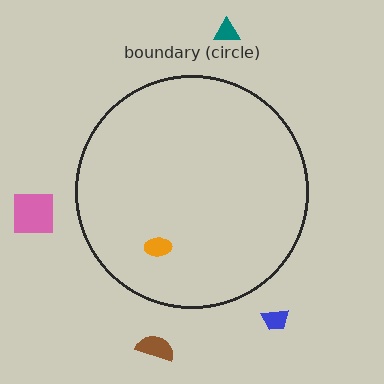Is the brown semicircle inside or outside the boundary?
Outside.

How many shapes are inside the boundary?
1 inside, 4 outside.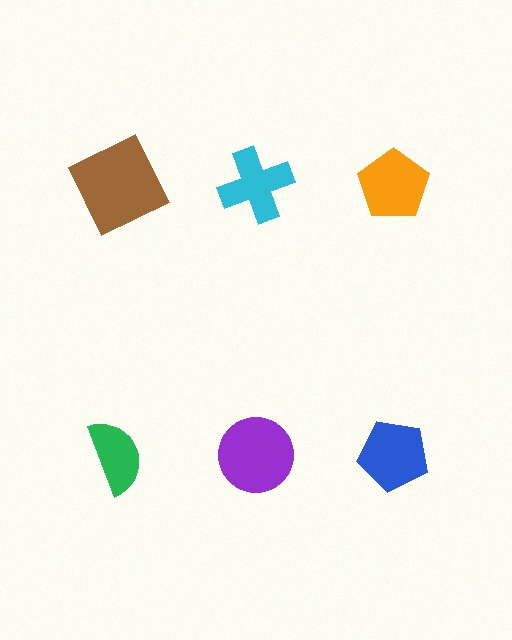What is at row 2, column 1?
A green semicircle.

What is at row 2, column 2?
A purple circle.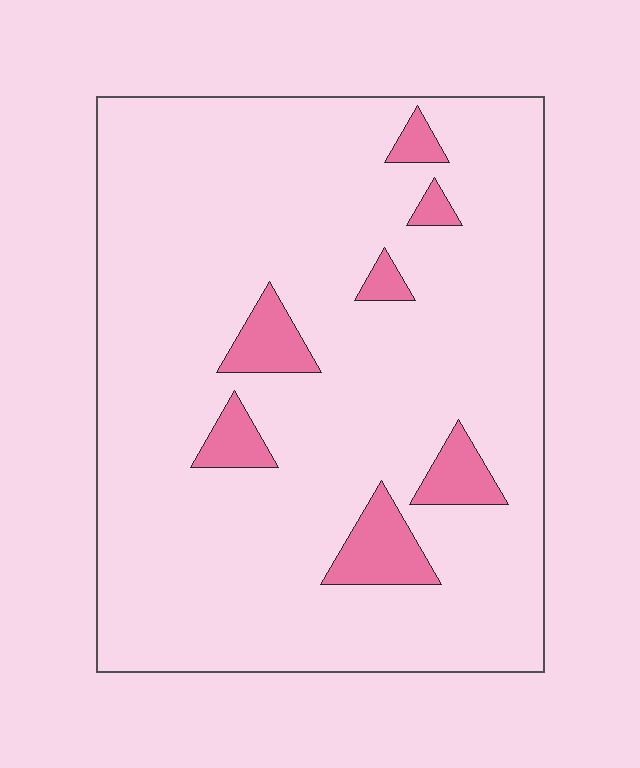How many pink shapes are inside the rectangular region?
7.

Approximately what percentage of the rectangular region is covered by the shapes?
Approximately 10%.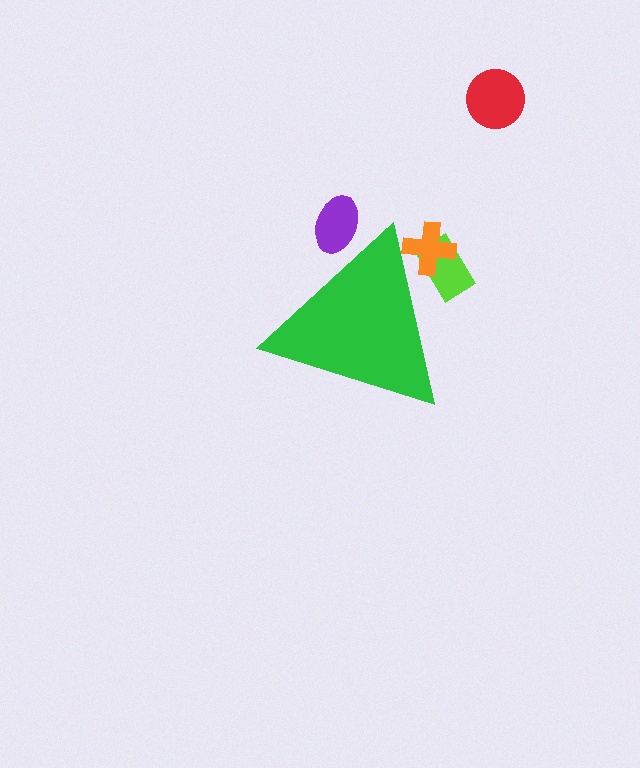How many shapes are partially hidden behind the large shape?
3 shapes are partially hidden.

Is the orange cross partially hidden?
Yes, the orange cross is partially hidden behind the green triangle.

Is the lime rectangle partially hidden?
Yes, the lime rectangle is partially hidden behind the green triangle.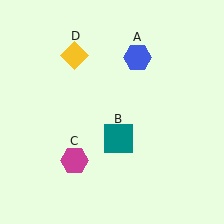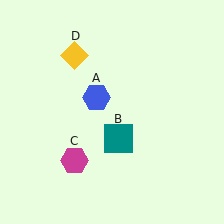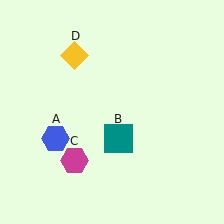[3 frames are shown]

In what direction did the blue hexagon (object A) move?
The blue hexagon (object A) moved down and to the left.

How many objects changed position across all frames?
1 object changed position: blue hexagon (object A).